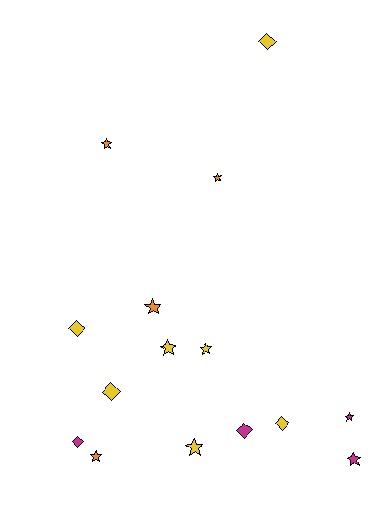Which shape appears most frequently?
Star, with 9 objects.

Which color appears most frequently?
Yellow, with 7 objects.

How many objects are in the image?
There are 15 objects.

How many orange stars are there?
There are 4 orange stars.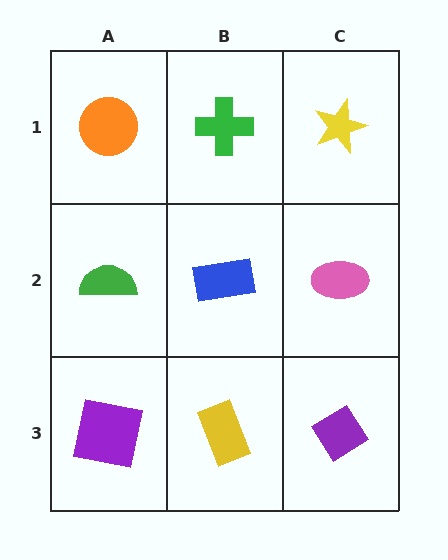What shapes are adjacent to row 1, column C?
A pink ellipse (row 2, column C), a green cross (row 1, column B).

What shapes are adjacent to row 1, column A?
A green semicircle (row 2, column A), a green cross (row 1, column B).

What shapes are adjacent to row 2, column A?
An orange circle (row 1, column A), a purple square (row 3, column A), a blue rectangle (row 2, column B).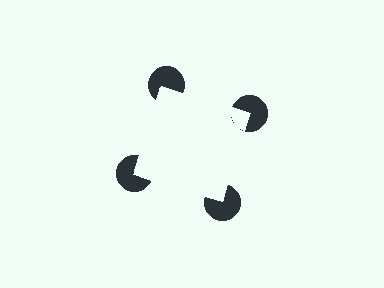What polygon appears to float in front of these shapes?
An illusory square — its edges are inferred from the aligned wedge cuts in the pac-man discs, not physically drawn.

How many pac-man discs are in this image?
There are 4 — one at each vertex of the illusory square.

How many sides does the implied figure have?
4 sides.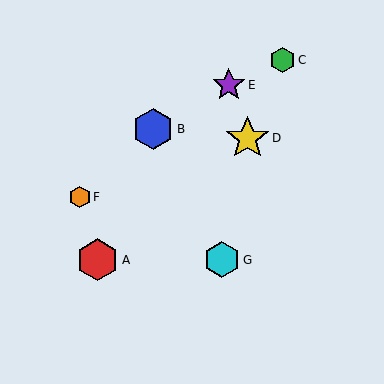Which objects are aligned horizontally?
Objects A, G are aligned horizontally.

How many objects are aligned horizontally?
2 objects (A, G) are aligned horizontally.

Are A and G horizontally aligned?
Yes, both are at y≈260.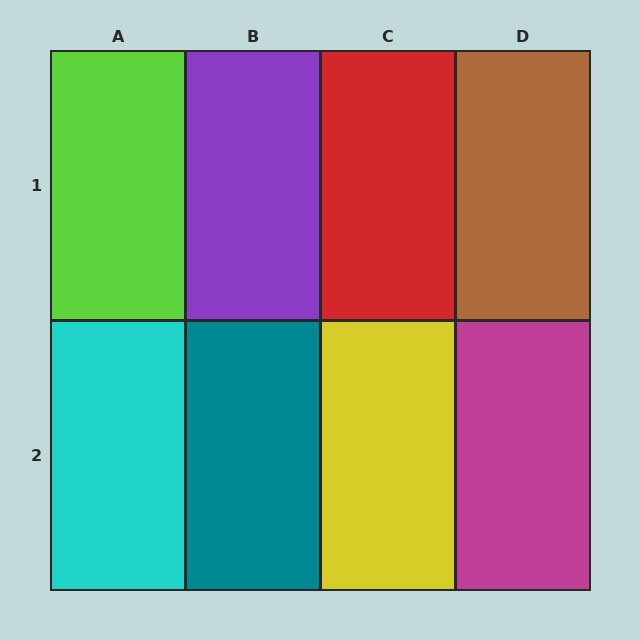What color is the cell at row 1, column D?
Brown.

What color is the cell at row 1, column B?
Purple.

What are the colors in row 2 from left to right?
Cyan, teal, yellow, magenta.